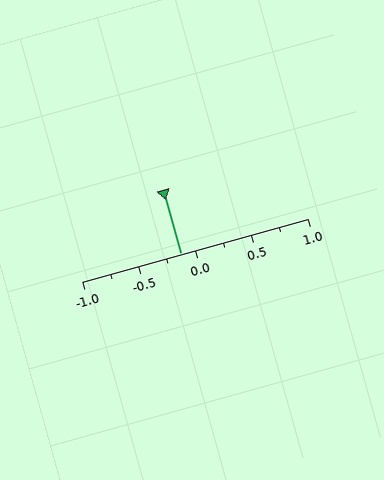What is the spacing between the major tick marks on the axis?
The major ticks are spaced 0.5 apart.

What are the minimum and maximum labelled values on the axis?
The axis runs from -1.0 to 1.0.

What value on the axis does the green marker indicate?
The marker indicates approximately -0.12.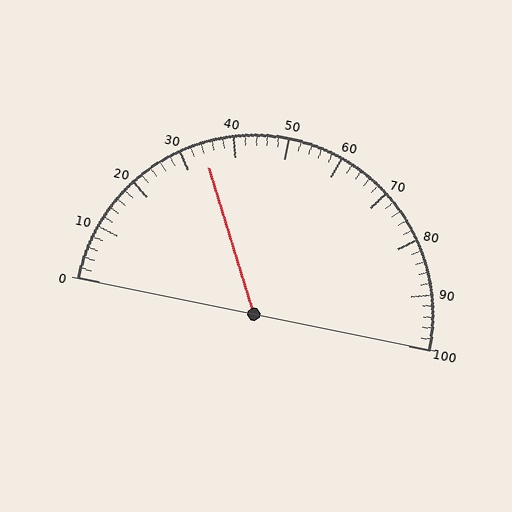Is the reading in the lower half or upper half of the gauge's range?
The reading is in the lower half of the range (0 to 100).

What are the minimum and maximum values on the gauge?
The gauge ranges from 0 to 100.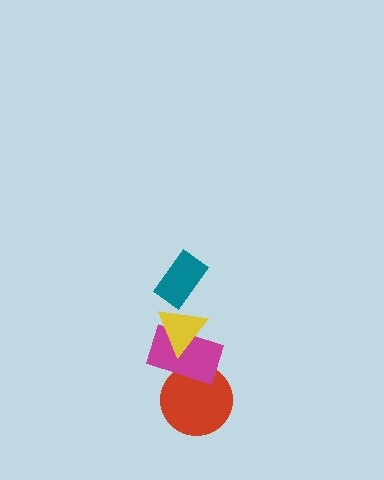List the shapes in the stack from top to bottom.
From top to bottom: the teal rectangle, the yellow triangle, the magenta rectangle, the red circle.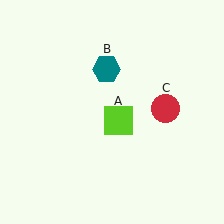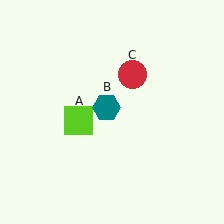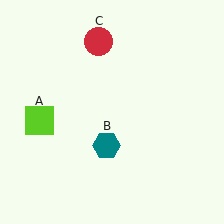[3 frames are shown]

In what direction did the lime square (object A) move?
The lime square (object A) moved left.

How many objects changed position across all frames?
3 objects changed position: lime square (object A), teal hexagon (object B), red circle (object C).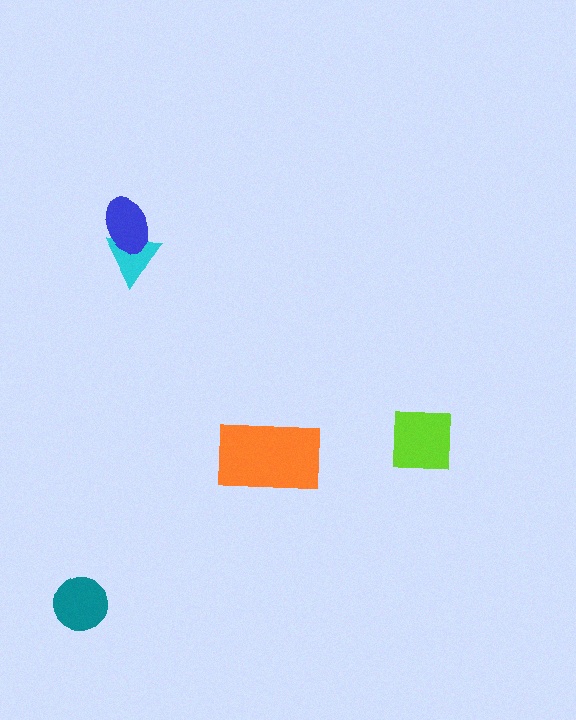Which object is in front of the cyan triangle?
The blue ellipse is in front of the cyan triangle.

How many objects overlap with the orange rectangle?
0 objects overlap with the orange rectangle.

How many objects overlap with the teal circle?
0 objects overlap with the teal circle.